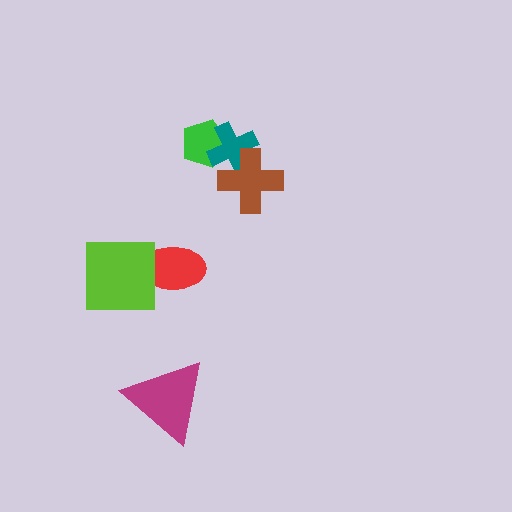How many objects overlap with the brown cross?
1 object overlaps with the brown cross.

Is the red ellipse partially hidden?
Yes, it is partially covered by another shape.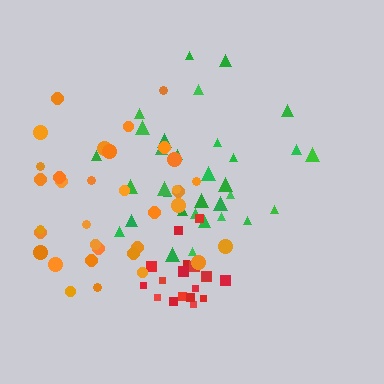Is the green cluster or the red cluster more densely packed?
Red.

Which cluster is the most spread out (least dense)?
Orange.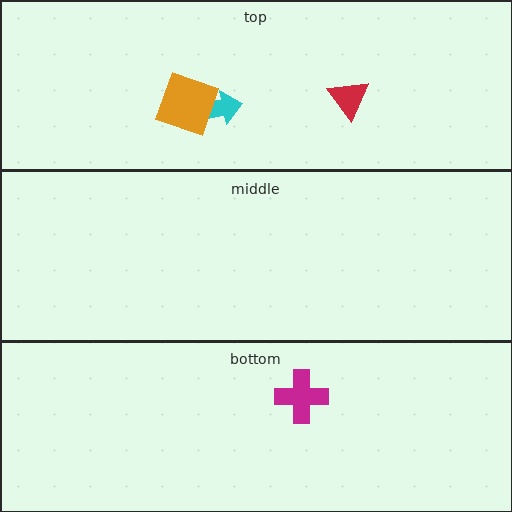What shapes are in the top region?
The red triangle, the cyan arrow, the orange square.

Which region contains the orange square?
The top region.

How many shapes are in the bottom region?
1.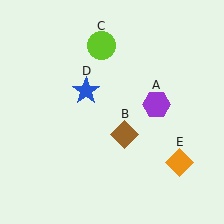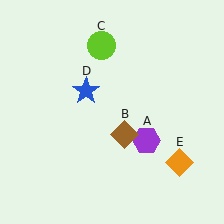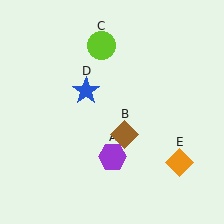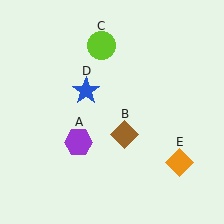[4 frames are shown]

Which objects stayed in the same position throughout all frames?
Brown diamond (object B) and lime circle (object C) and blue star (object D) and orange diamond (object E) remained stationary.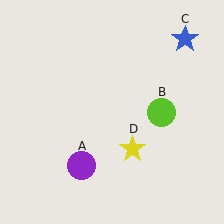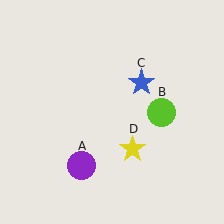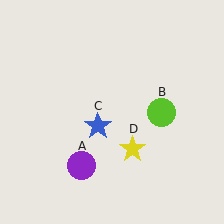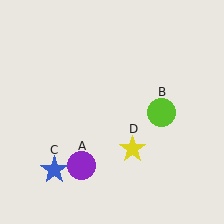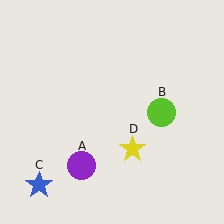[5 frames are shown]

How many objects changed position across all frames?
1 object changed position: blue star (object C).